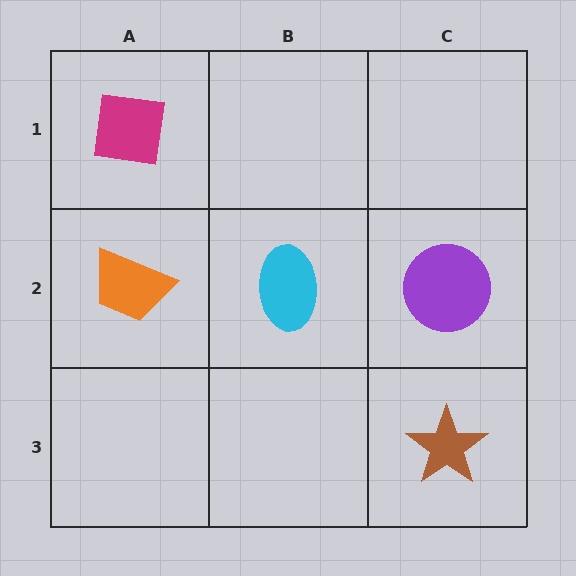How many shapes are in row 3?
1 shape.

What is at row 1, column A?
A magenta square.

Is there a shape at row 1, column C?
No, that cell is empty.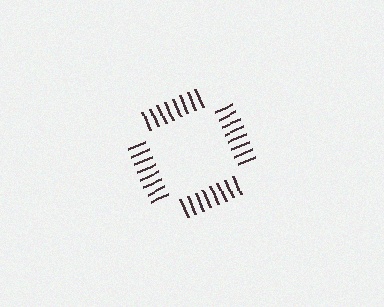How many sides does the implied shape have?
4 sides — the line-ends trace a square.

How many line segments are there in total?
32 — 8 along each of the 4 edges.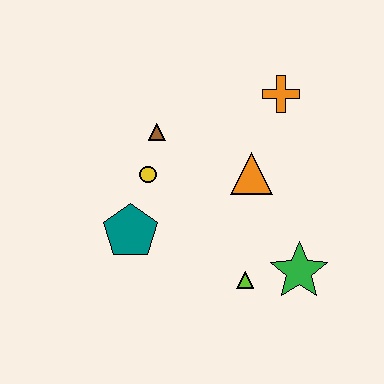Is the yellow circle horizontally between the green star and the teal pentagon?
Yes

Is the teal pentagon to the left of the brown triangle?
Yes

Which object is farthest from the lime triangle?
The orange cross is farthest from the lime triangle.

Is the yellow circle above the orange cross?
No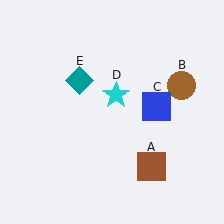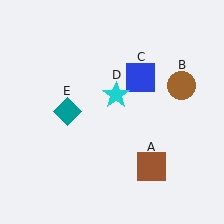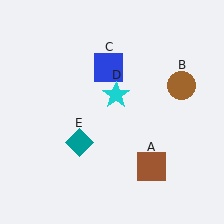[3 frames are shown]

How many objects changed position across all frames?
2 objects changed position: blue square (object C), teal diamond (object E).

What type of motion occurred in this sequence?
The blue square (object C), teal diamond (object E) rotated counterclockwise around the center of the scene.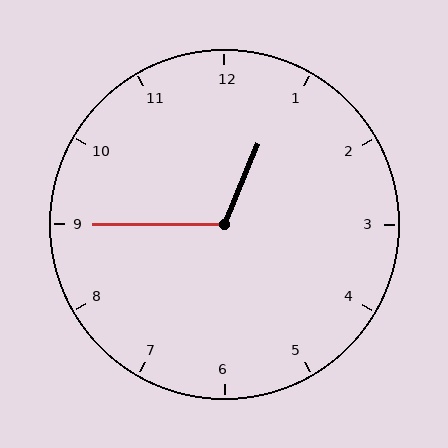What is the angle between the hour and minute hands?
Approximately 112 degrees.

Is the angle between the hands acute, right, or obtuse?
It is obtuse.